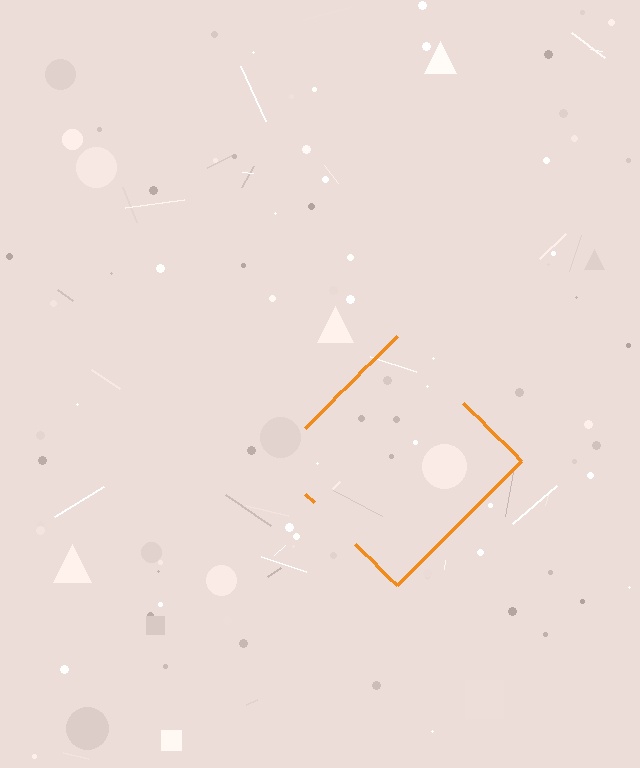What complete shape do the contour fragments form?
The contour fragments form a diamond.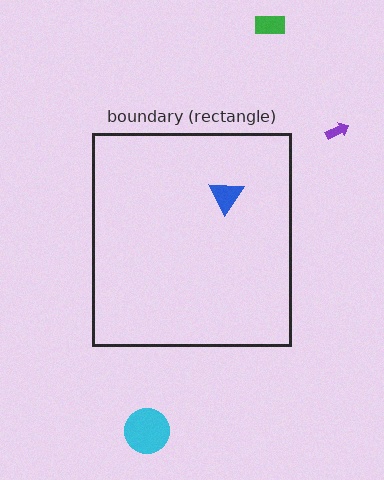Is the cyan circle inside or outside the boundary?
Outside.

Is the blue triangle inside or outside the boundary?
Inside.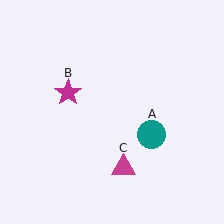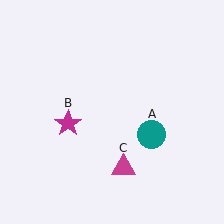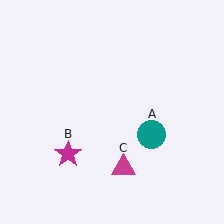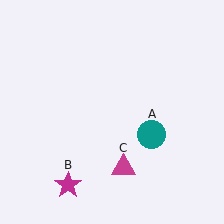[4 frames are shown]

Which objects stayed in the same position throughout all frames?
Teal circle (object A) and magenta triangle (object C) remained stationary.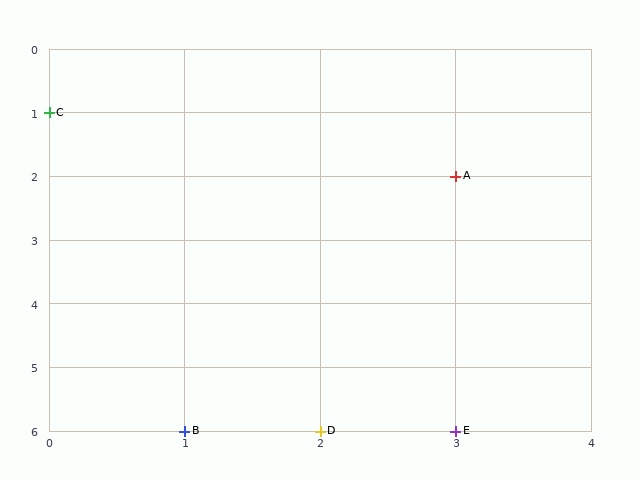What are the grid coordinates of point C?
Point C is at grid coordinates (0, 1).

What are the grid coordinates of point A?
Point A is at grid coordinates (3, 2).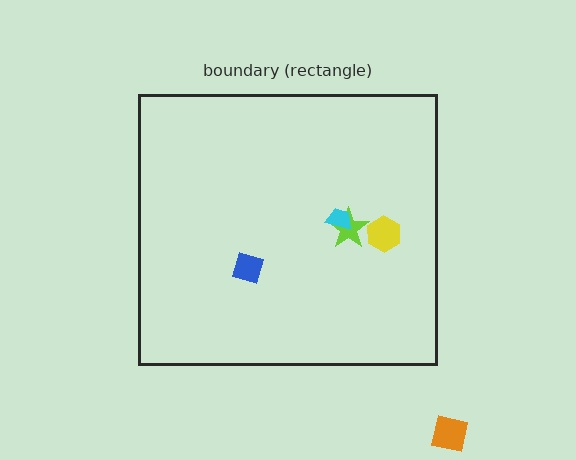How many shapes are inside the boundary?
4 inside, 1 outside.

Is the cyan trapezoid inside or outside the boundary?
Inside.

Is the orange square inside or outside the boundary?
Outside.